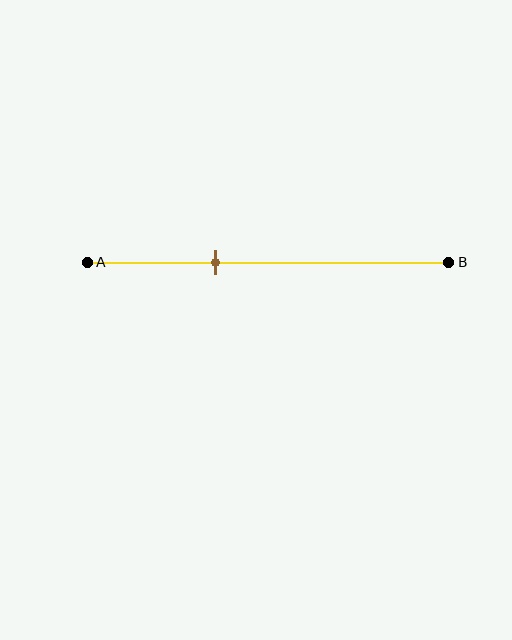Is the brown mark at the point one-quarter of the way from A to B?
No, the mark is at about 35% from A, not at the 25% one-quarter point.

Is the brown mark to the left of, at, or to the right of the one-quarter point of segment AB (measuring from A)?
The brown mark is to the right of the one-quarter point of segment AB.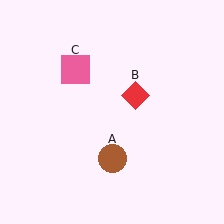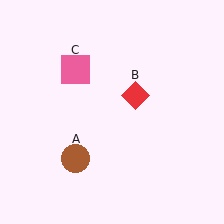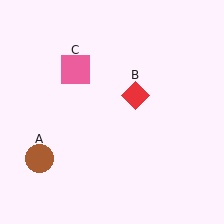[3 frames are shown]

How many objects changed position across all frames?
1 object changed position: brown circle (object A).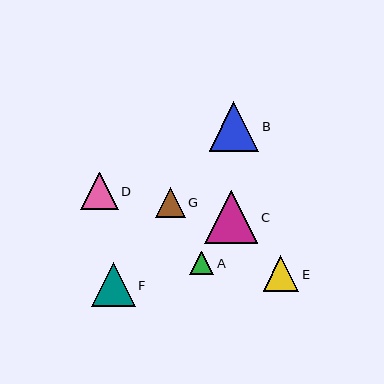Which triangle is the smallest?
Triangle A is the smallest with a size of approximately 24 pixels.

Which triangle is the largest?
Triangle C is the largest with a size of approximately 53 pixels.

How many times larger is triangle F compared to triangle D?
Triangle F is approximately 1.2 times the size of triangle D.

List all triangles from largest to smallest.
From largest to smallest: C, B, F, D, E, G, A.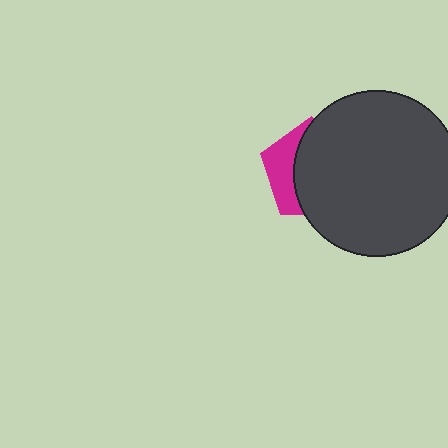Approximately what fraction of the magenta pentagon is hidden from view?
Roughly 68% of the magenta pentagon is hidden behind the dark gray circle.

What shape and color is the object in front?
The object in front is a dark gray circle.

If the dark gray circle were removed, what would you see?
You would see the complete magenta pentagon.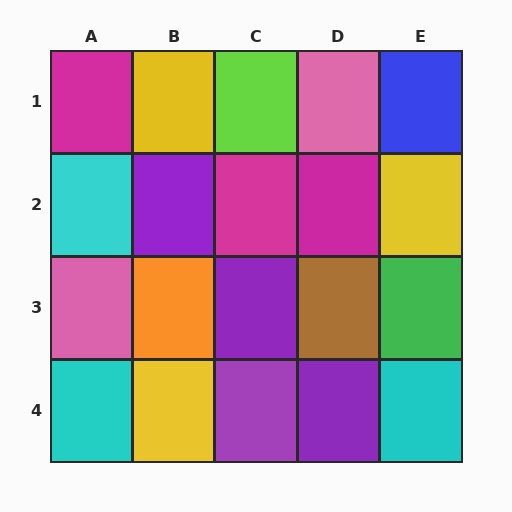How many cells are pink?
2 cells are pink.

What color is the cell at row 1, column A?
Magenta.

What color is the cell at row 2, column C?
Magenta.